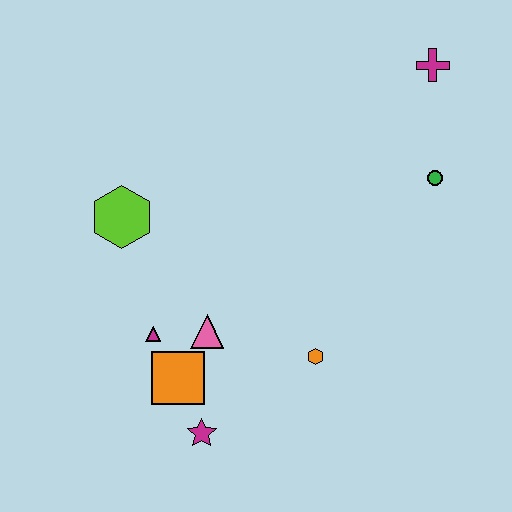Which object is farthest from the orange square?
The magenta cross is farthest from the orange square.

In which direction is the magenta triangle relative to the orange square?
The magenta triangle is above the orange square.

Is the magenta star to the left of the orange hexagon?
Yes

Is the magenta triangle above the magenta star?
Yes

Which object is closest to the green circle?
The magenta cross is closest to the green circle.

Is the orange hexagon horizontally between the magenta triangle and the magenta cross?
Yes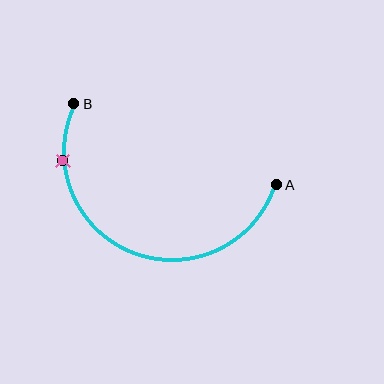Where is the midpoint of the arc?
The arc midpoint is the point on the curve farthest from the straight line joining A and B. It sits below that line.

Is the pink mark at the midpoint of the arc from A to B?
No. The pink mark lies on the arc but is closer to endpoint B. The arc midpoint would be at the point on the curve equidistant along the arc from both A and B.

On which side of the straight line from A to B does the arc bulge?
The arc bulges below the straight line connecting A and B.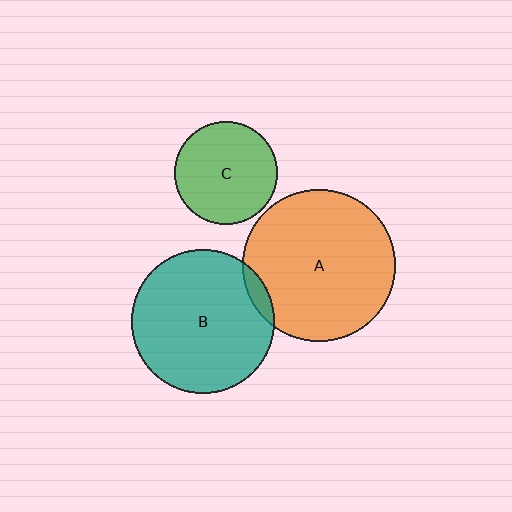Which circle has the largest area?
Circle A (orange).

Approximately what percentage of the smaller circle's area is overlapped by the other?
Approximately 5%.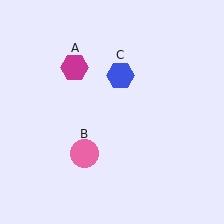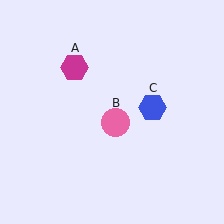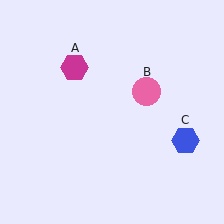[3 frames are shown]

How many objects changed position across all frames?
2 objects changed position: pink circle (object B), blue hexagon (object C).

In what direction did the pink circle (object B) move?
The pink circle (object B) moved up and to the right.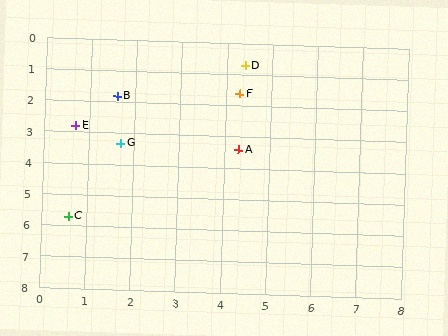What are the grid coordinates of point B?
Point B is at approximately (1.6, 1.8).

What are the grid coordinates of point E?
Point E is at approximately (0.7, 2.8).